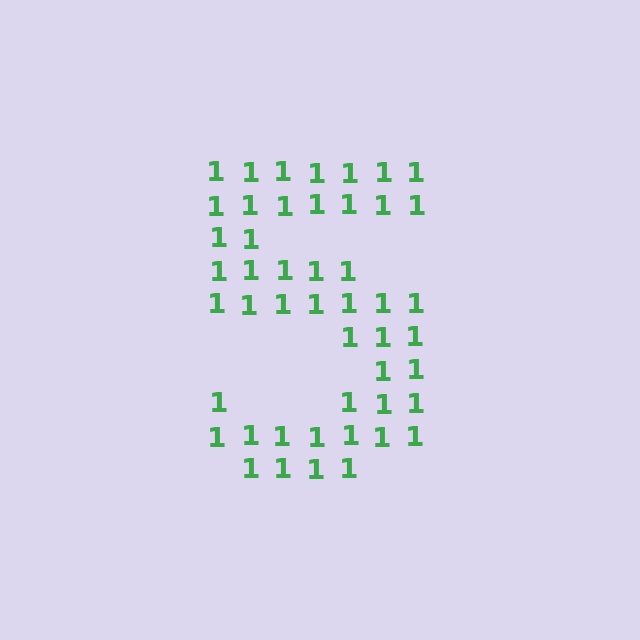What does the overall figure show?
The overall figure shows the digit 5.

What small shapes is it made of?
It is made of small digit 1's.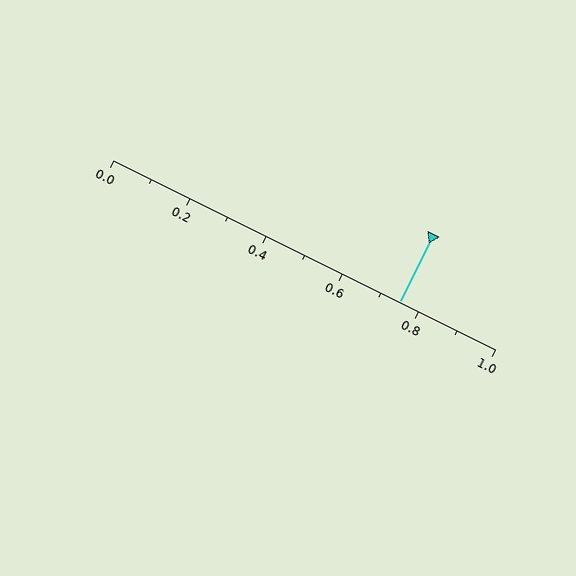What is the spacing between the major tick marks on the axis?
The major ticks are spaced 0.2 apart.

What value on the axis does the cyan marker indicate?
The marker indicates approximately 0.75.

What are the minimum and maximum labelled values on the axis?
The axis runs from 0.0 to 1.0.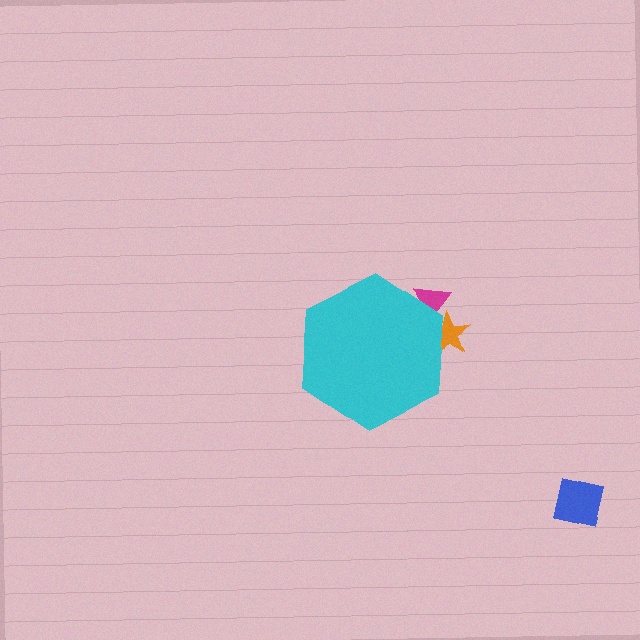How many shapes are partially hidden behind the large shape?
2 shapes are partially hidden.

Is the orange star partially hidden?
Yes, the orange star is partially hidden behind the cyan hexagon.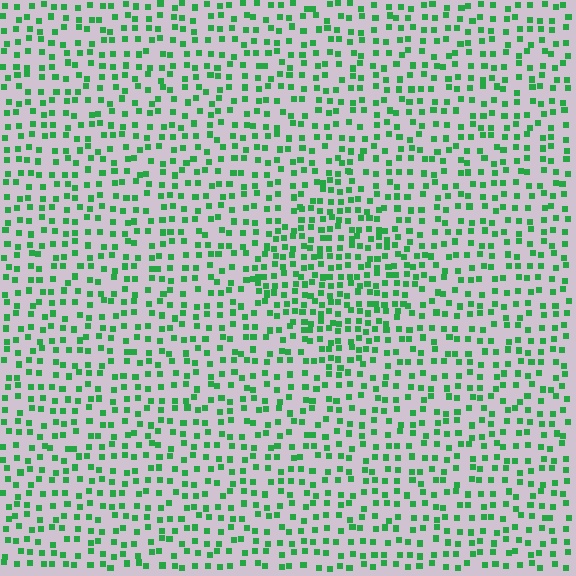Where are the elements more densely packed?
The elements are more densely packed inside the diamond boundary.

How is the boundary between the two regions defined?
The boundary is defined by a change in element density (approximately 1.6x ratio). All elements are the same color, size, and shape.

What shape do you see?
I see a diamond.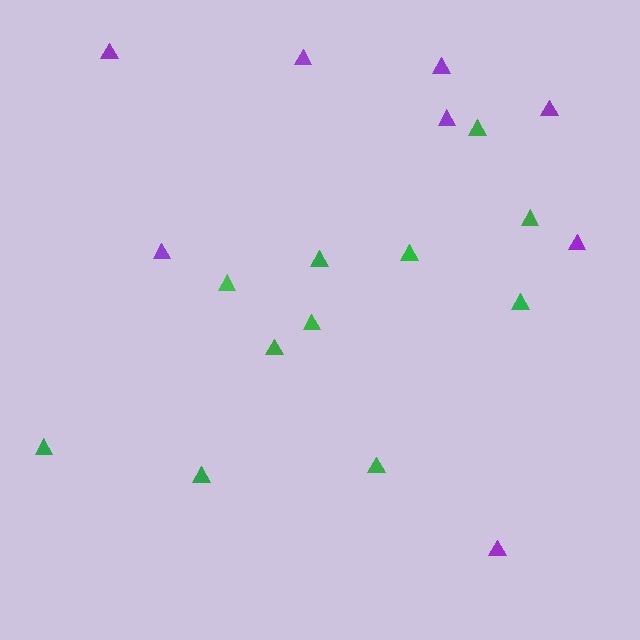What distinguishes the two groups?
There are 2 groups: one group of purple triangles (8) and one group of green triangles (11).